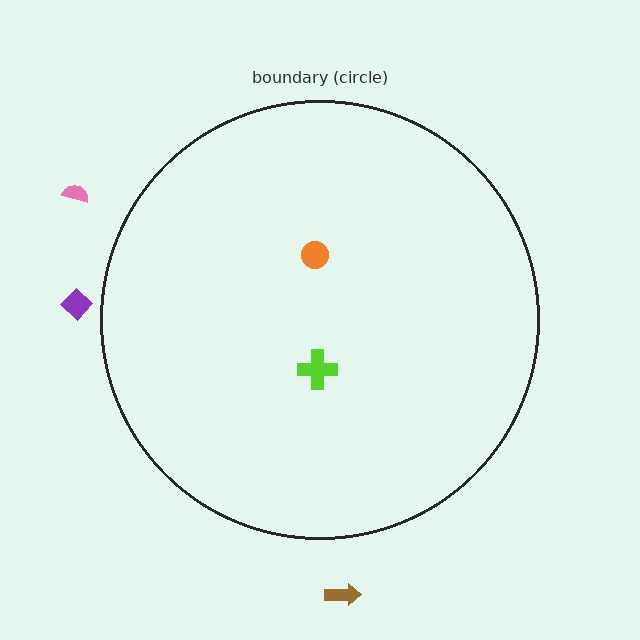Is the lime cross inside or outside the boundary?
Inside.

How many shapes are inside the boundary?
2 inside, 3 outside.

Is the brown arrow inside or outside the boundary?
Outside.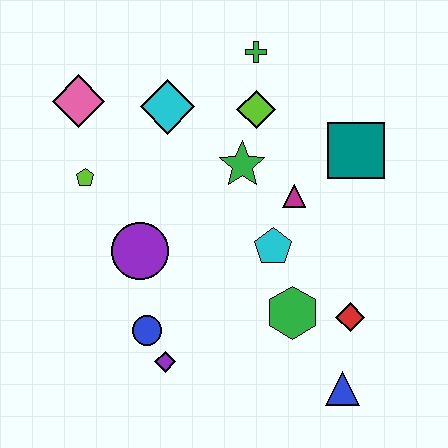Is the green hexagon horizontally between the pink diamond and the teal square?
Yes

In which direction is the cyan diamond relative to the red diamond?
The cyan diamond is above the red diamond.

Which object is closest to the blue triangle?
The red diamond is closest to the blue triangle.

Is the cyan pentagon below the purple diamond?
No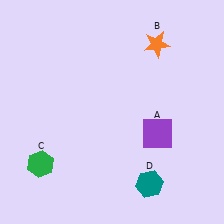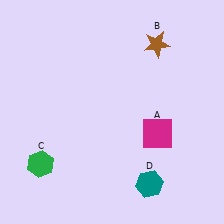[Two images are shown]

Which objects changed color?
A changed from purple to magenta. B changed from orange to brown.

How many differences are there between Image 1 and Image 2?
There are 2 differences between the two images.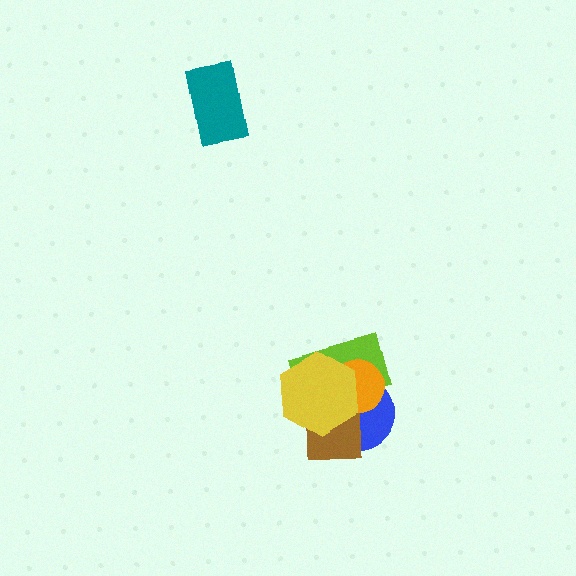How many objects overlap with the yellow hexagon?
4 objects overlap with the yellow hexagon.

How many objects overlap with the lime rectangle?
4 objects overlap with the lime rectangle.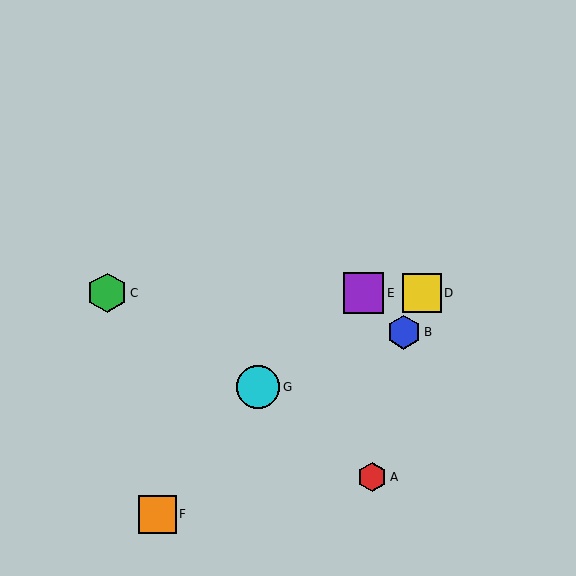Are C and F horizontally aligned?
No, C is at y≈293 and F is at y≈514.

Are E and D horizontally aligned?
Yes, both are at y≈293.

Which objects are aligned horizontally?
Objects C, D, E are aligned horizontally.